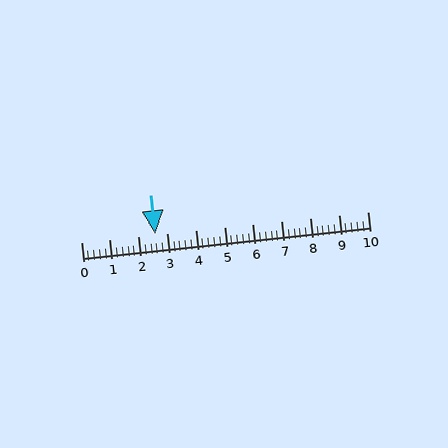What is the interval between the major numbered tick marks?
The major tick marks are spaced 1 units apart.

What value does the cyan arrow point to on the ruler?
The cyan arrow points to approximately 2.6.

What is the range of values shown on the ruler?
The ruler shows values from 0 to 10.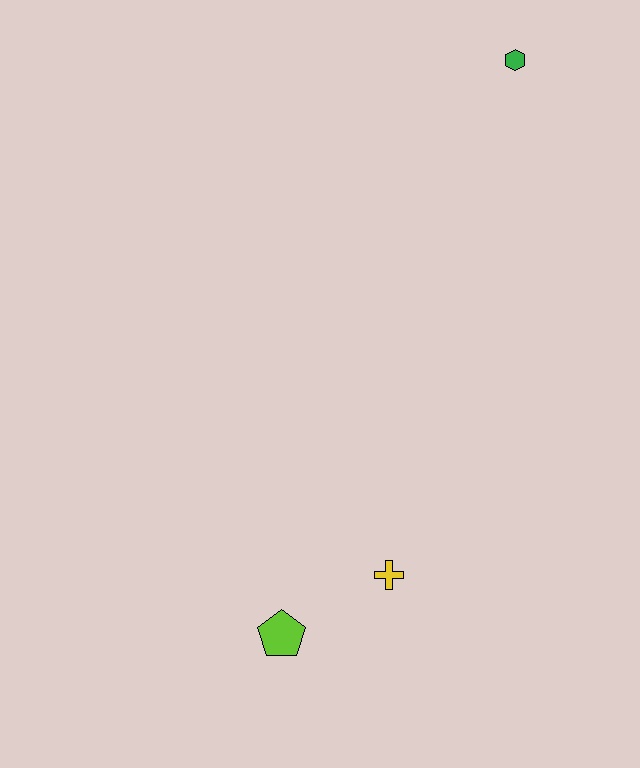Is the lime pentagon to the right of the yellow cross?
No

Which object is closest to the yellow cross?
The lime pentagon is closest to the yellow cross.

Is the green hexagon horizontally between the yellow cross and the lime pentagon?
No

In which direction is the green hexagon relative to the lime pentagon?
The green hexagon is above the lime pentagon.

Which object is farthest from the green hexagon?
The lime pentagon is farthest from the green hexagon.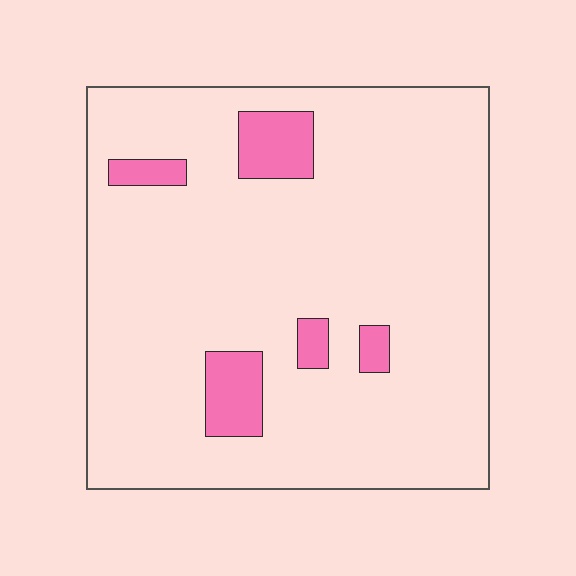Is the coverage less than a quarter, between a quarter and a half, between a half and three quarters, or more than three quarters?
Less than a quarter.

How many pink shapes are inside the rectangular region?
5.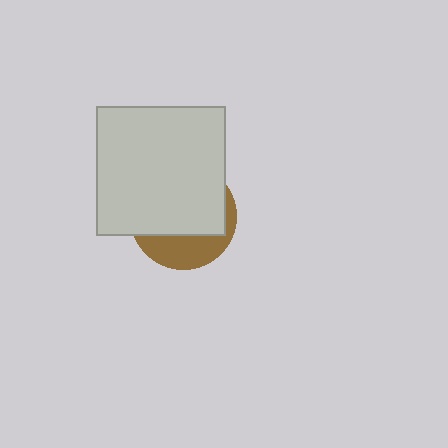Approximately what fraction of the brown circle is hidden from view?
Roughly 67% of the brown circle is hidden behind the light gray square.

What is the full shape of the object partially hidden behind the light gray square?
The partially hidden object is a brown circle.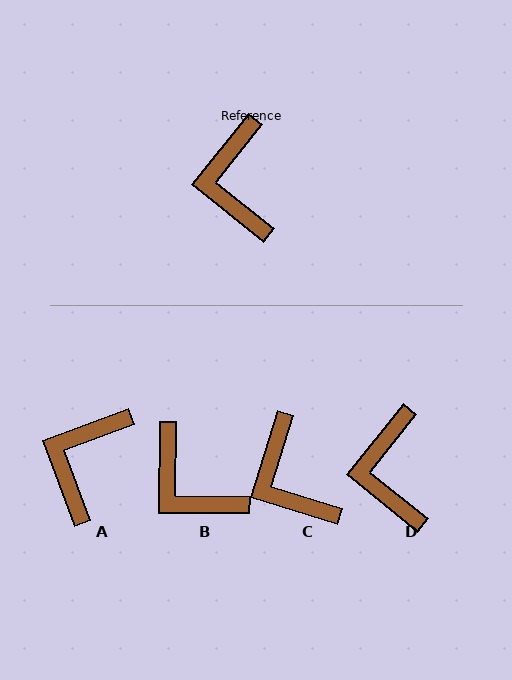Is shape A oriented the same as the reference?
No, it is off by about 31 degrees.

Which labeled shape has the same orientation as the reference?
D.